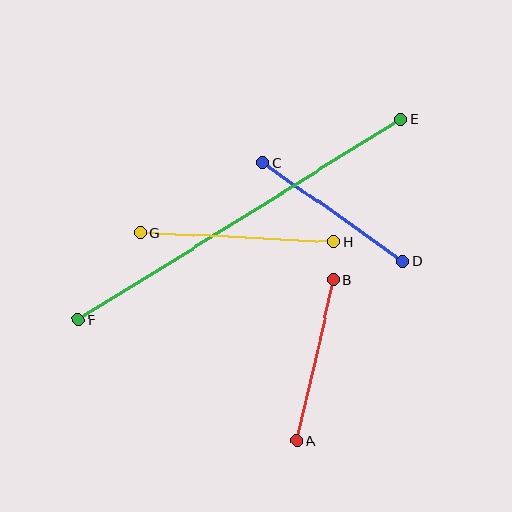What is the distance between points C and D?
The distance is approximately 171 pixels.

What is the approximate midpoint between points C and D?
The midpoint is at approximately (333, 212) pixels.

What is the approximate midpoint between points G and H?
The midpoint is at approximately (237, 237) pixels.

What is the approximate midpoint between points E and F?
The midpoint is at approximately (240, 220) pixels.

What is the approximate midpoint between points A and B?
The midpoint is at approximately (315, 360) pixels.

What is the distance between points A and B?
The distance is approximately 165 pixels.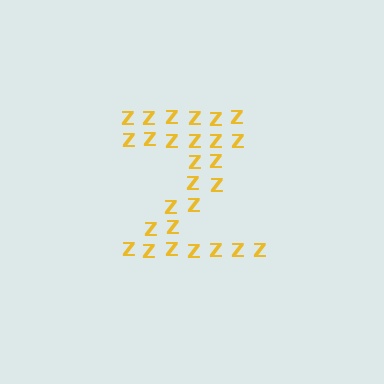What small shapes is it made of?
It is made of small letter Z's.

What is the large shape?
The large shape is the letter Z.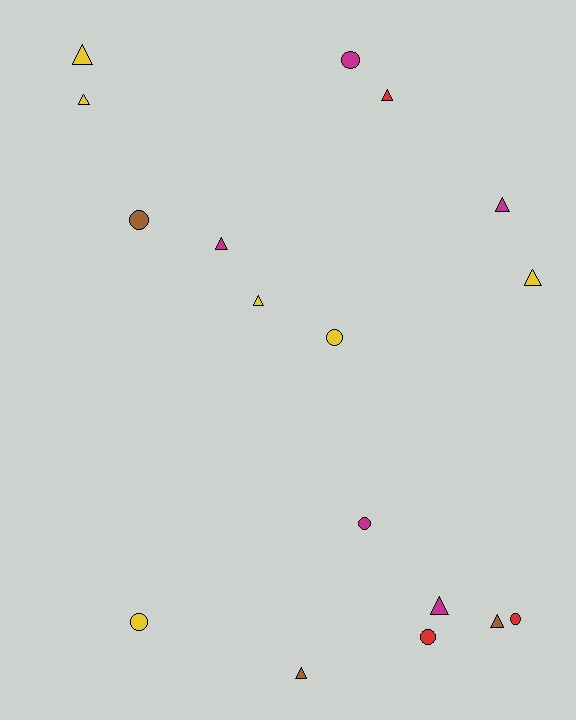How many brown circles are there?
There is 1 brown circle.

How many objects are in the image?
There are 17 objects.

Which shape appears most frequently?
Triangle, with 10 objects.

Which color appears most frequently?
Yellow, with 6 objects.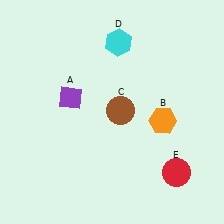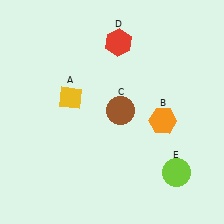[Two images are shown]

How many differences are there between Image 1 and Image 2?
There are 3 differences between the two images.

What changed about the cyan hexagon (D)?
In Image 1, D is cyan. In Image 2, it changed to red.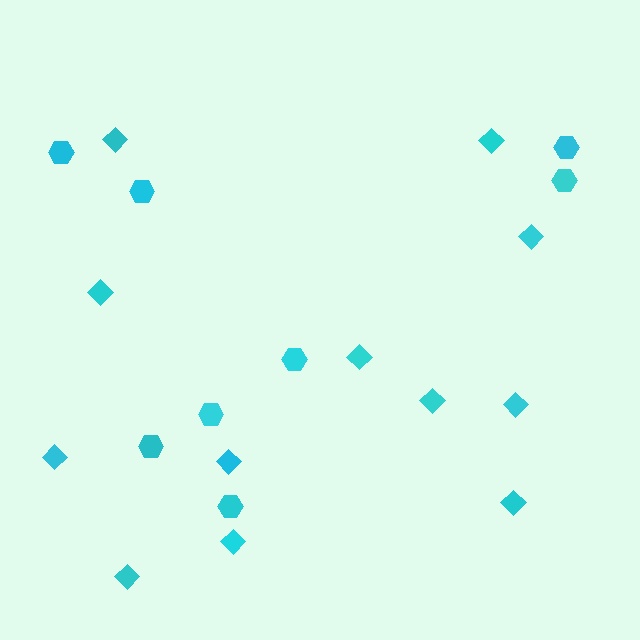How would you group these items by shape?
There are 2 groups: one group of hexagons (8) and one group of diamonds (12).